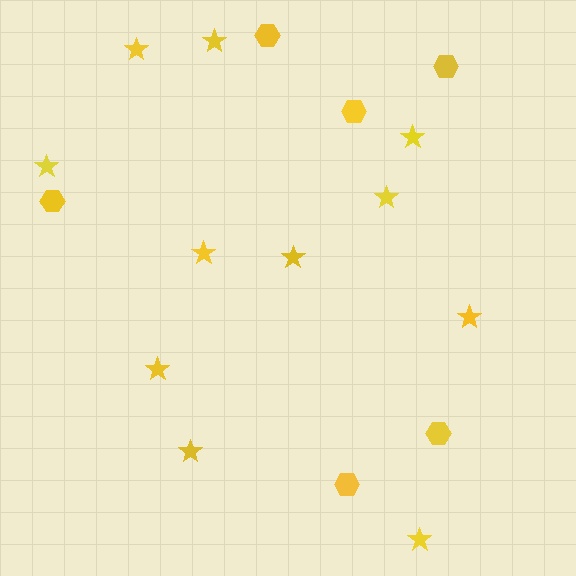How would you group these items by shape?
There are 2 groups: one group of stars (11) and one group of hexagons (6).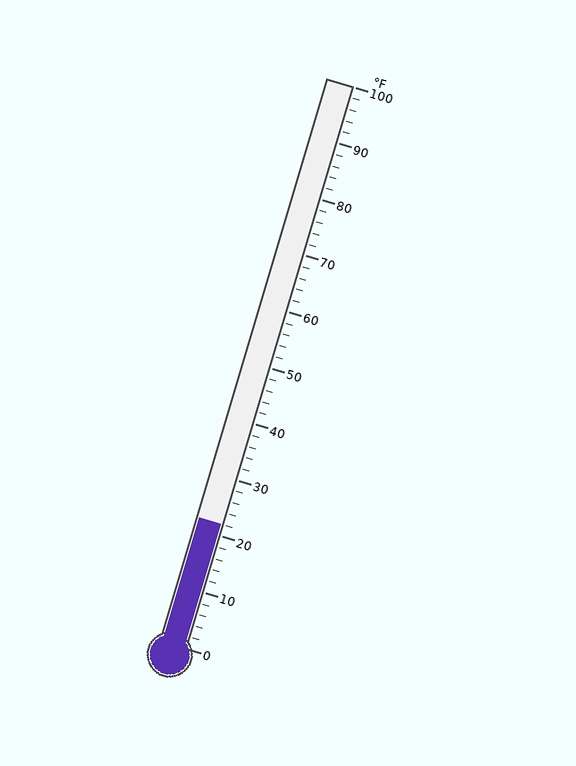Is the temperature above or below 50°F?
The temperature is below 50°F.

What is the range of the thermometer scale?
The thermometer scale ranges from 0°F to 100°F.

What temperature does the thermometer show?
The thermometer shows approximately 22°F.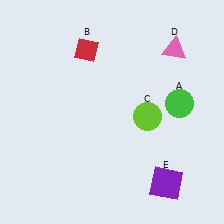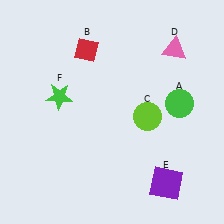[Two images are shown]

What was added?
A green star (F) was added in Image 2.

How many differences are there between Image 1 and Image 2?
There is 1 difference between the two images.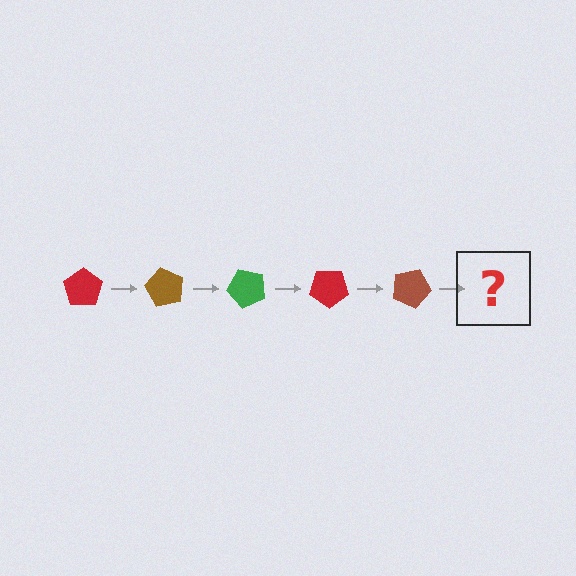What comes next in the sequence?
The next element should be a green pentagon, rotated 300 degrees from the start.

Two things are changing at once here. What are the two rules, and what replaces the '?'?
The two rules are that it rotates 60 degrees each step and the color cycles through red, brown, and green. The '?' should be a green pentagon, rotated 300 degrees from the start.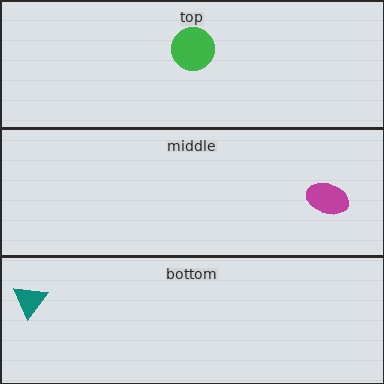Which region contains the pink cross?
The top region.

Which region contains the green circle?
The top region.